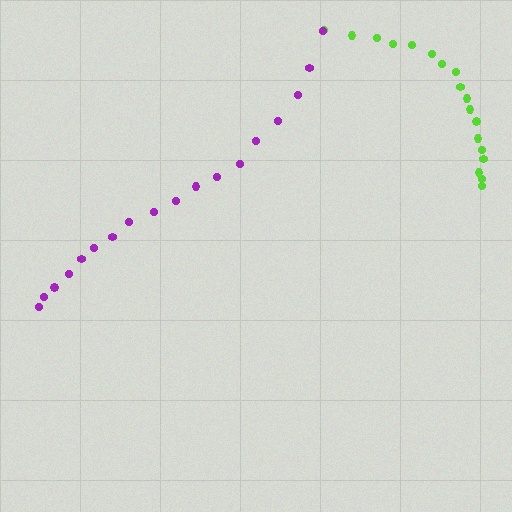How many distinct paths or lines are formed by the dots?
There are 2 distinct paths.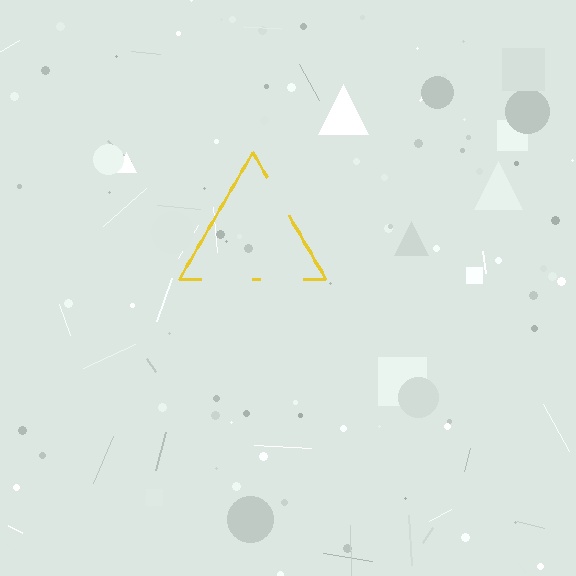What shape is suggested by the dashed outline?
The dashed outline suggests a triangle.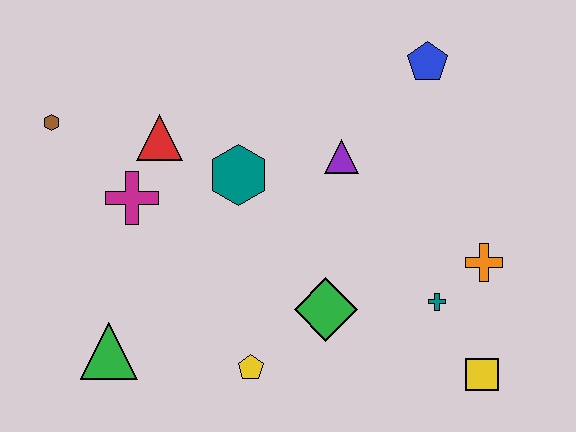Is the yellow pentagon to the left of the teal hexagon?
No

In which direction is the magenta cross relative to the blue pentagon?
The magenta cross is to the left of the blue pentagon.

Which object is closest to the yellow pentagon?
The green diamond is closest to the yellow pentagon.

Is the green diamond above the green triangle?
Yes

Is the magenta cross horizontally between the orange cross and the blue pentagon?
No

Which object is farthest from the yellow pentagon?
The blue pentagon is farthest from the yellow pentagon.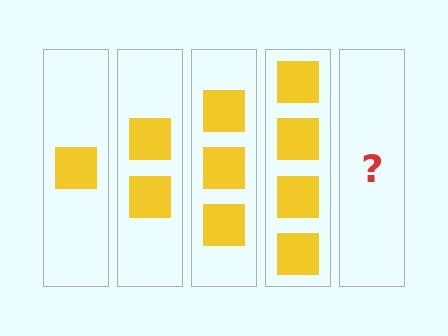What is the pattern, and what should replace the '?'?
The pattern is that each step adds one more square. The '?' should be 5 squares.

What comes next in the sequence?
The next element should be 5 squares.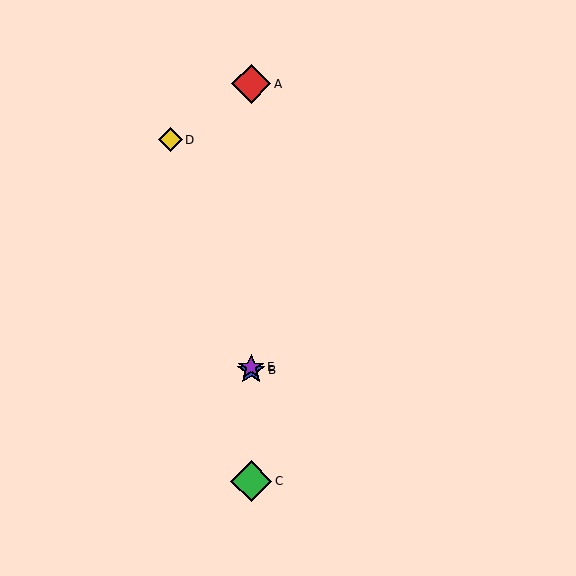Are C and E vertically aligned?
Yes, both are at x≈251.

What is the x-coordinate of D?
Object D is at x≈170.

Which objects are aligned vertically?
Objects A, B, C, E are aligned vertically.